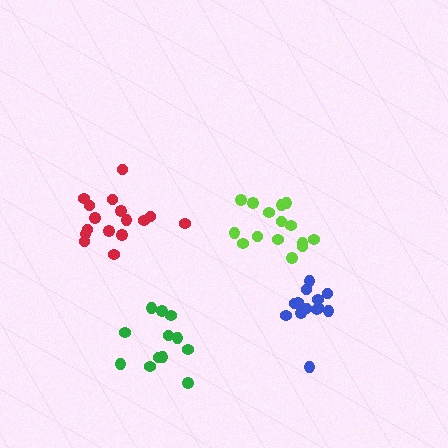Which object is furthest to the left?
The red cluster is leftmost.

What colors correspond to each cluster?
The clusters are colored: blue, green, lime, red.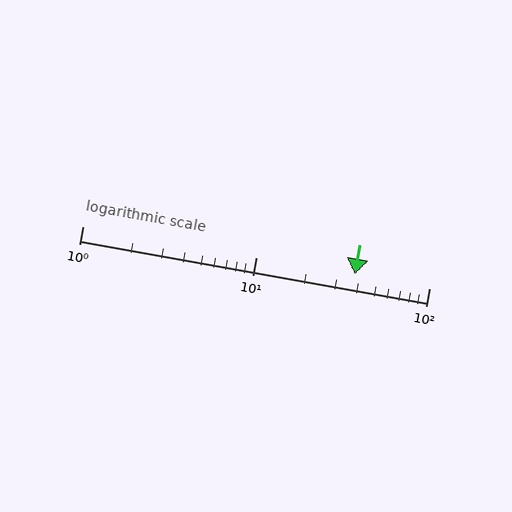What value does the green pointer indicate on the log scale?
The pointer indicates approximately 37.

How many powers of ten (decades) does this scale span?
The scale spans 2 decades, from 1 to 100.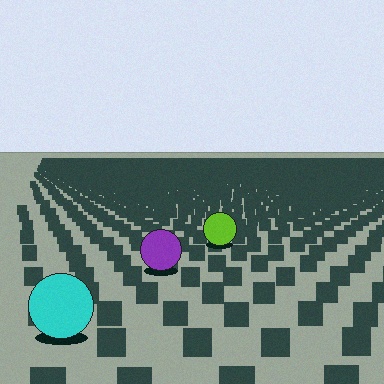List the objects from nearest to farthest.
From nearest to farthest: the cyan circle, the purple circle, the lime circle.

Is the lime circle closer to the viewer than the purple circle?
No. The purple circle is closer — you can tell from the texture gradient: the ground texture is coarser near it.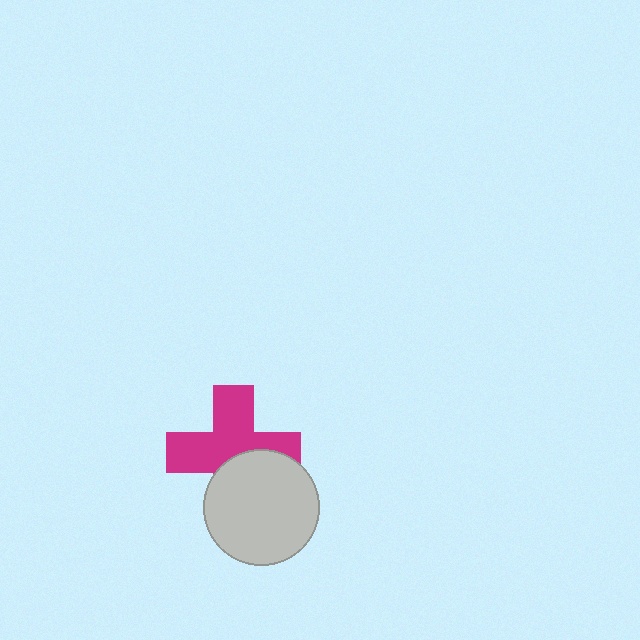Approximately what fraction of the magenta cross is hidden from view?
Roughly 37% of the magenta cross is hidden behind the light gray circle.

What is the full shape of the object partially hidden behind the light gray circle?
The partially hidden object is a magenta cross.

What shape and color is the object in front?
The object in front is a light gray circle.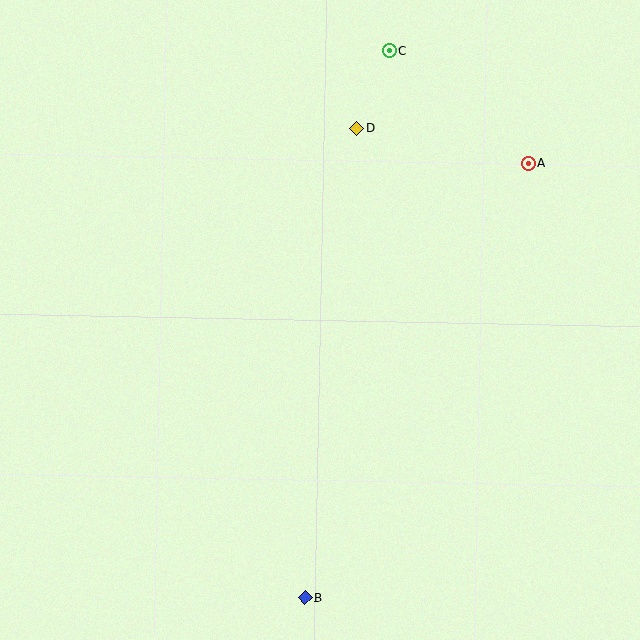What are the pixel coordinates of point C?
Point C is at (390, 51).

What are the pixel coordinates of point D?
Point D is at (356, 128).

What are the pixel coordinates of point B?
Point B is at (305, 597).